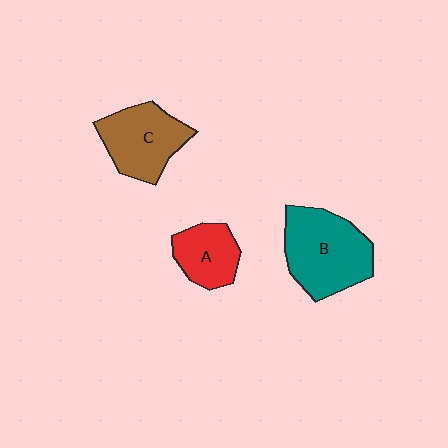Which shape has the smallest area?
Shape A (red).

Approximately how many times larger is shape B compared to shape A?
Approximately 1.8 times.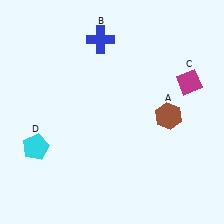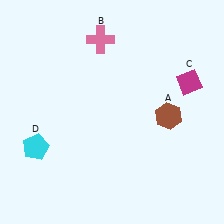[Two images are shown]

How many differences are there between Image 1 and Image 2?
There is 1 difference between the two images.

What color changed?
The cross (B) changed from blue in Image 1 to pink in Image 2.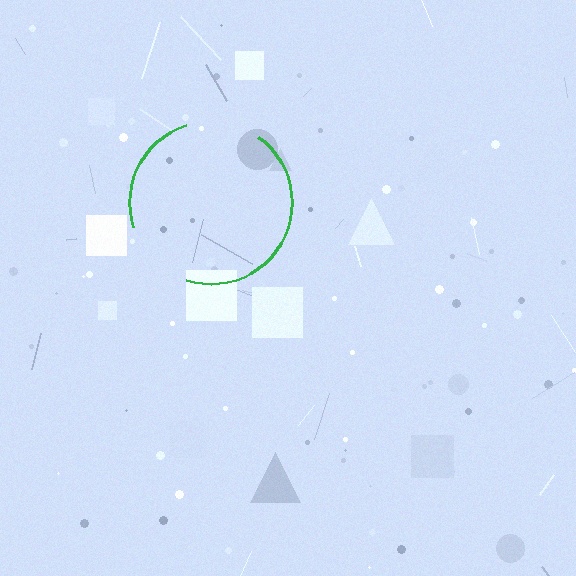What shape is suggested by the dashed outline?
The dashed outline suggests a circle.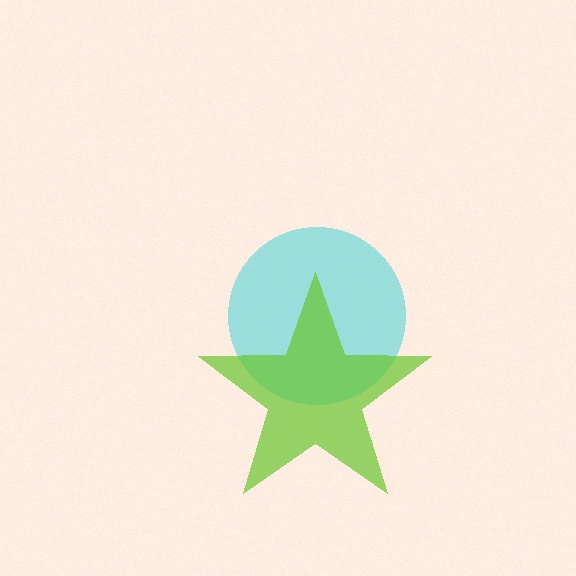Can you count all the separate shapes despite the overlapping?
Yes, there are 2 separate shapes.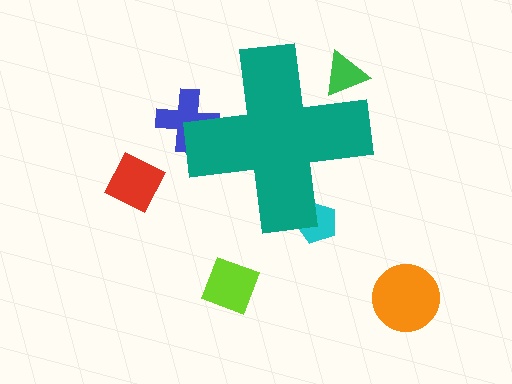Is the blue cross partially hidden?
Yes, the blue cross is partially hidden behind the teal cross.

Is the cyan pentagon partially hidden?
Yes, the cyan pentagon is partially hidden behind the teal cross.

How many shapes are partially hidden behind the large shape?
3 shapes are partially hidden.